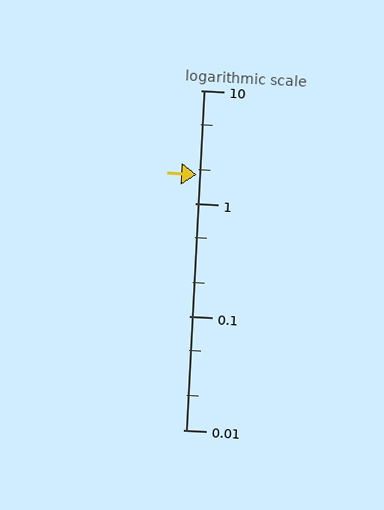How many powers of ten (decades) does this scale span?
The scale spans 3 decades, from 0.01 to 10.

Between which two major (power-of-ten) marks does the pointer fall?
The pointer is between 1 and 10.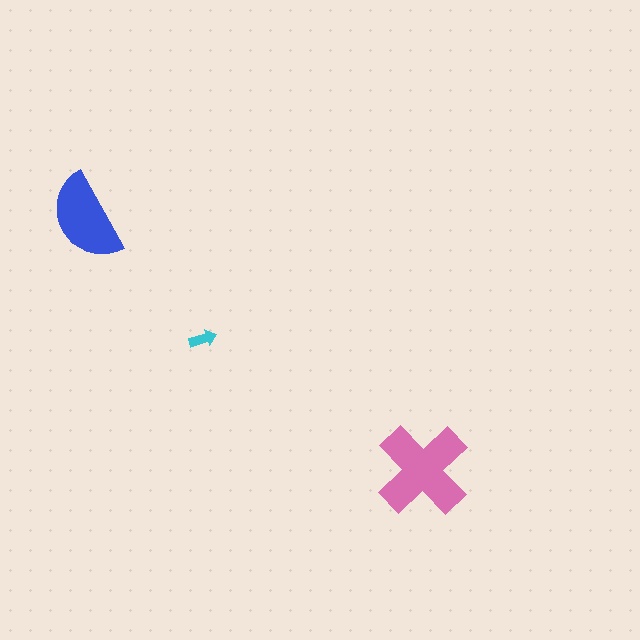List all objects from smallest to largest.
The cyan arrow, the blue semicircle, the pink cross.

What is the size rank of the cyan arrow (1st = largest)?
3rd.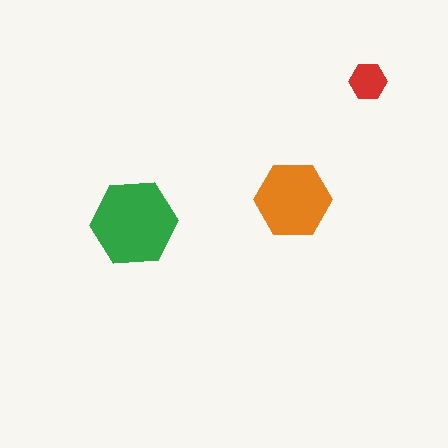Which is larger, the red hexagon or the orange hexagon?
The orange one.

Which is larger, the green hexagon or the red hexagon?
The green one.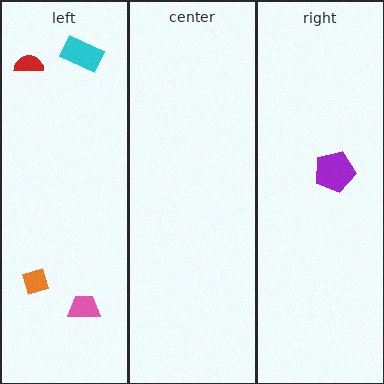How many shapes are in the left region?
4.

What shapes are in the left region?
The pink trapezoid, the cyan rectangle, the orange diamond, the red semicircle.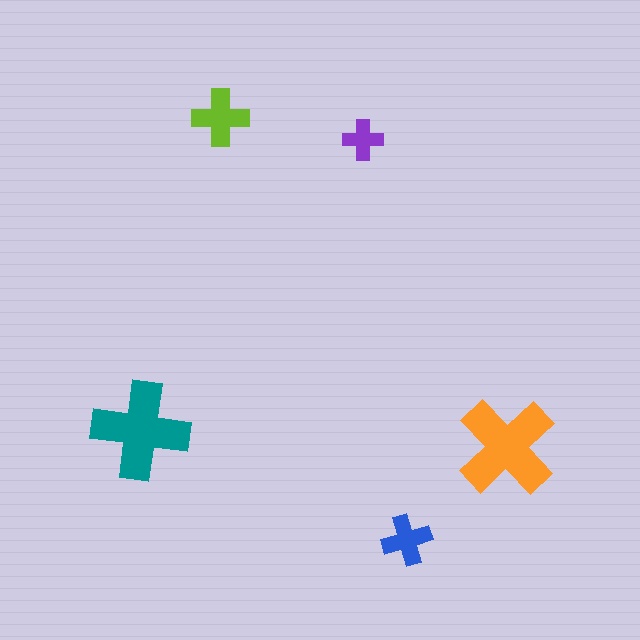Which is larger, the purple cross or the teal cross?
The teal one.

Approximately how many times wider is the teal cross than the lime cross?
About 1.5 times wider.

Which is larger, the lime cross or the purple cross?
The lime one.